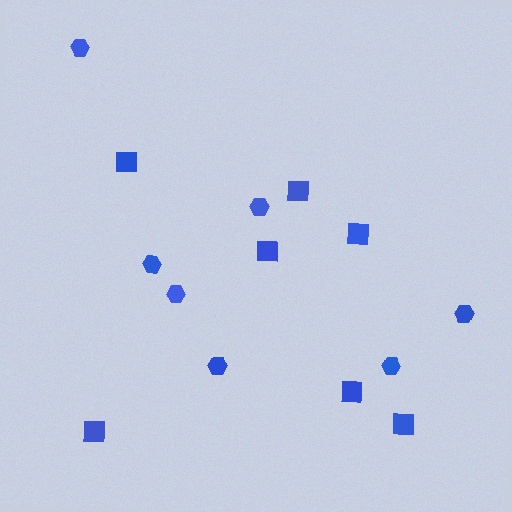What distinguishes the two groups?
There are 2 groups: one group of squares (7) and one group of hexagons (7).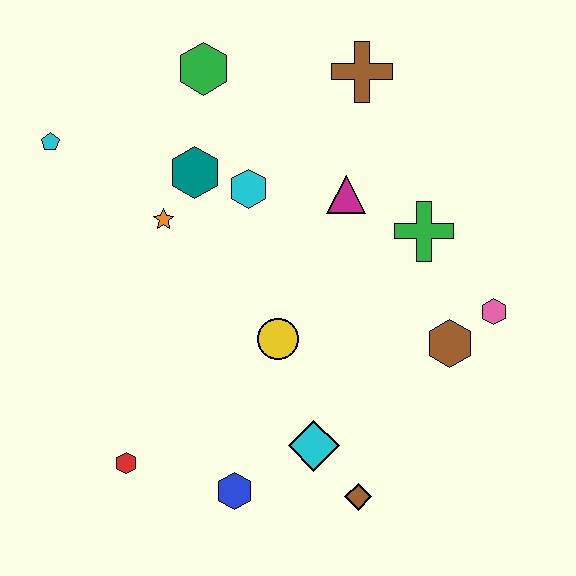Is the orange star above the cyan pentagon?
No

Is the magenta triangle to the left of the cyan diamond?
No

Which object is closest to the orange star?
The teal hexagon is closest to the orange star.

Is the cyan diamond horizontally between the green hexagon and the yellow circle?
No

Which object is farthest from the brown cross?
The red hexagon is farthest from the brown cross.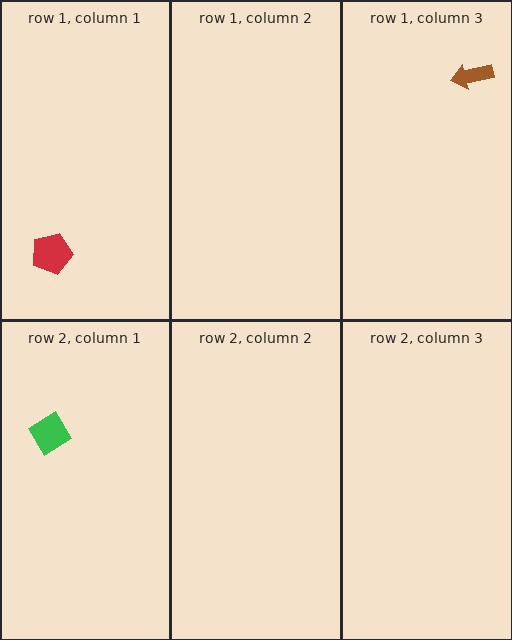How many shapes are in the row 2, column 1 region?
1.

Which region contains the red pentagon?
The row 1, column 1 region.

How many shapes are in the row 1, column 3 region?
1.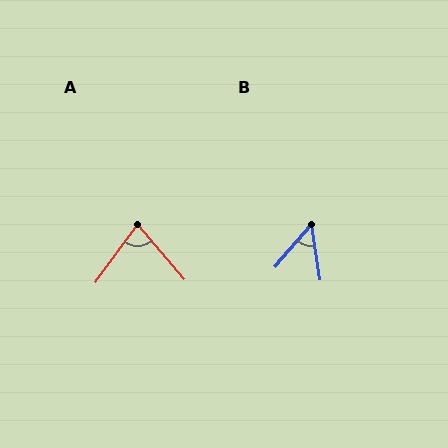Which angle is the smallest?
B, at approximately 50 degrees.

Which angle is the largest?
A, at approximately 76 degrees.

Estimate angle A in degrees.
Approximately 76 degrees.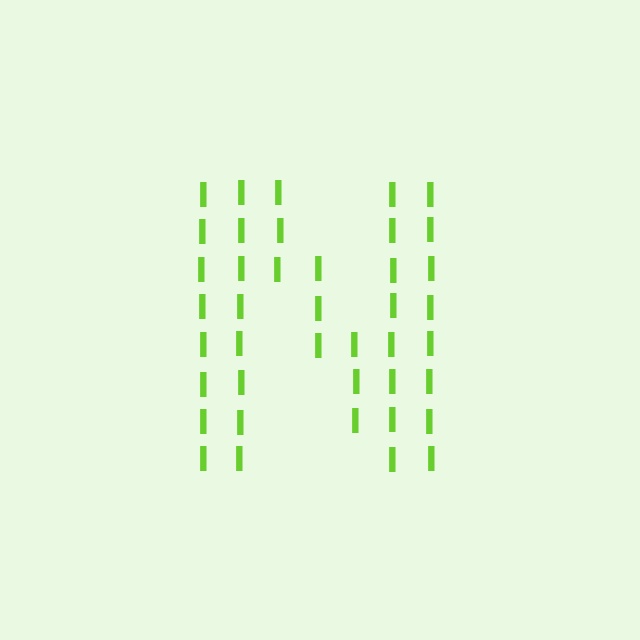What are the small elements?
The small elements are letter I's.